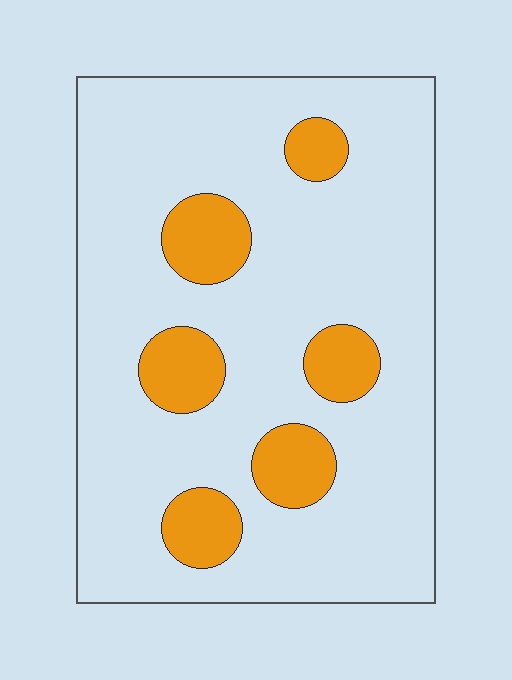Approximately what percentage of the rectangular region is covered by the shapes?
Approximately 15%.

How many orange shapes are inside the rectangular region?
6.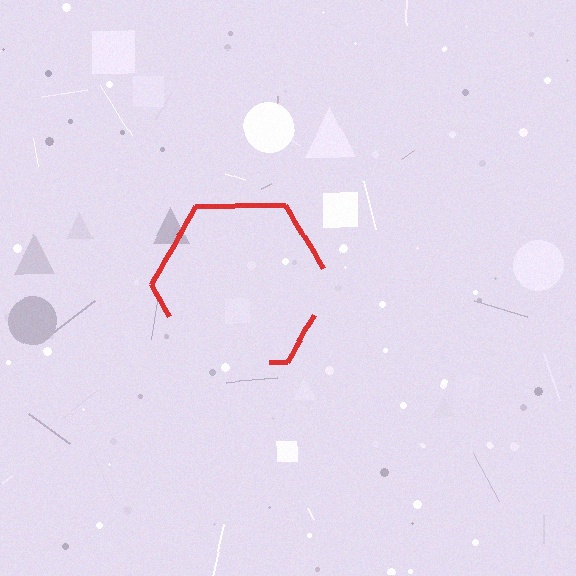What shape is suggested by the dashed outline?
The dashed outline suggests a hexagon.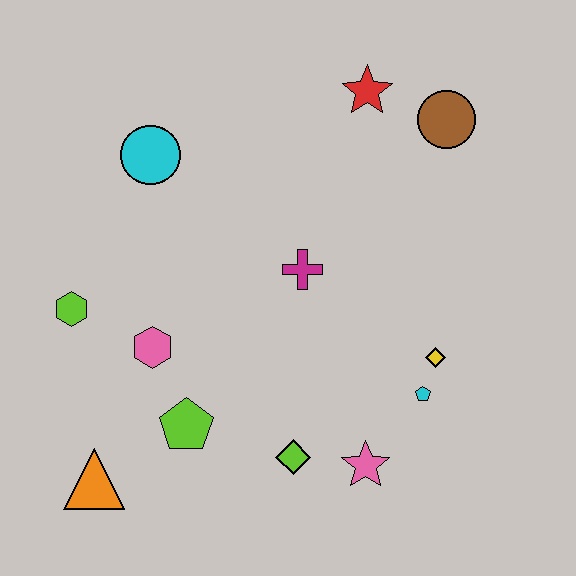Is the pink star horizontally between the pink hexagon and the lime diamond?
No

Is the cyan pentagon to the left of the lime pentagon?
No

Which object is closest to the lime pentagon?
The pink hexagon is closest to the lime pentagon.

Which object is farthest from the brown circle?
The orange triangle is farthest from the brown circle.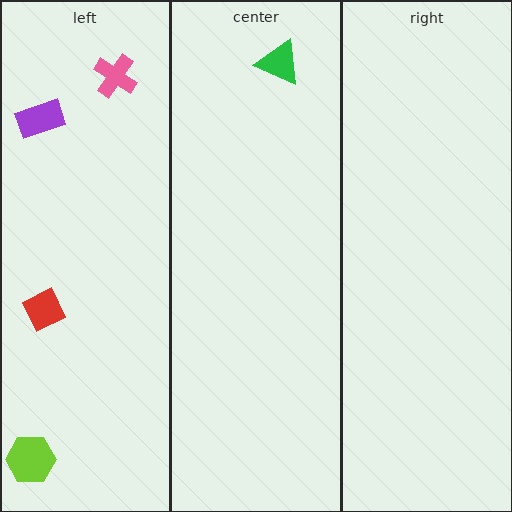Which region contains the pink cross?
The left region.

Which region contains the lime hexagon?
The left region.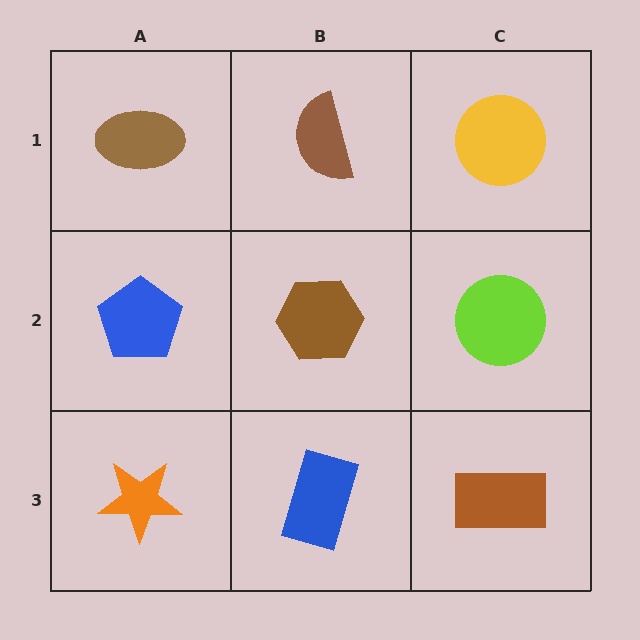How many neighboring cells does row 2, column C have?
3.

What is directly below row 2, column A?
An orange star.